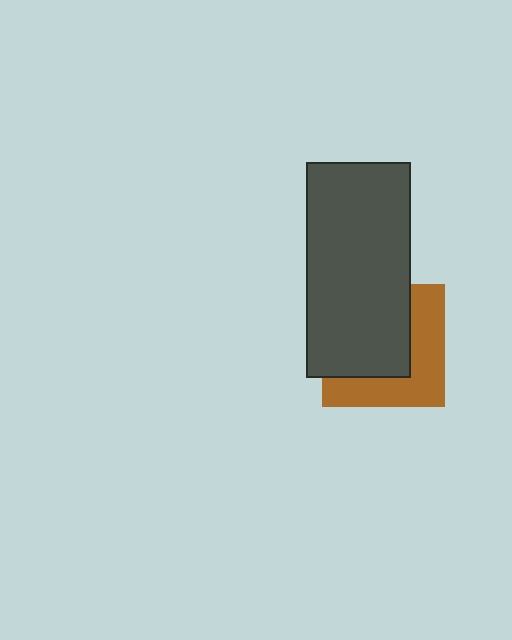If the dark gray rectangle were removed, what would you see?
You would see the complete brown square.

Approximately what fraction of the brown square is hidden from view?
Roughly 55% of the brown square is hidden behind the dark gray rectangle.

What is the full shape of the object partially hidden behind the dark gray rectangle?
The partially hidden object is a brown square.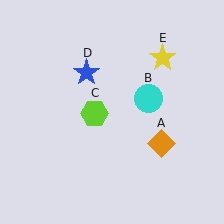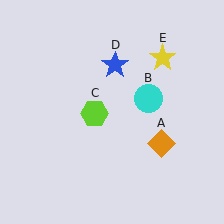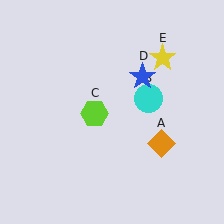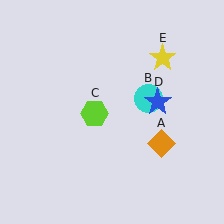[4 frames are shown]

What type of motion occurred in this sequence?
The blue star (object D) rotated clockwise around the center of the scene.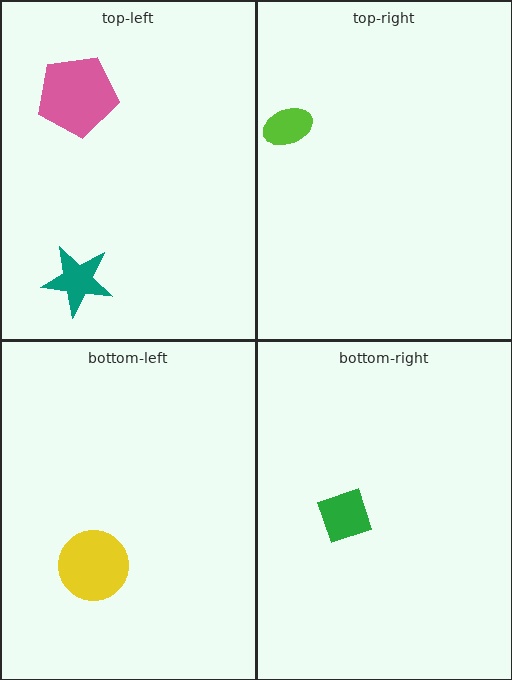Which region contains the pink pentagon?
The top-left region.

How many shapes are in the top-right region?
1.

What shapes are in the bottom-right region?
The green diamond.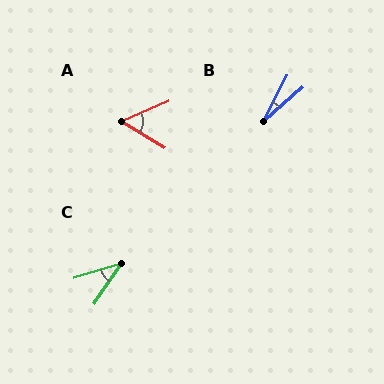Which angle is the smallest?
B, at approximately 22 degrees.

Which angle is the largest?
A, at approximately 54 degrees.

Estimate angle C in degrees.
Approximately 39 degrees.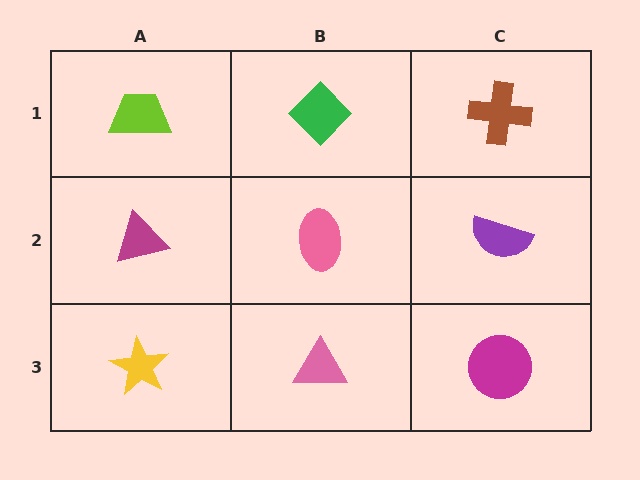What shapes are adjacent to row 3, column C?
A purple semicircle (row 2, column C), a pink triangle (row 3, column B).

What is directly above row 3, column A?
A magenta triangle.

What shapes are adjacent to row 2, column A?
A lime trapezoid (row 1, column A), a yellow star (row 3, column A), a pink ellipse (row 2, column B).